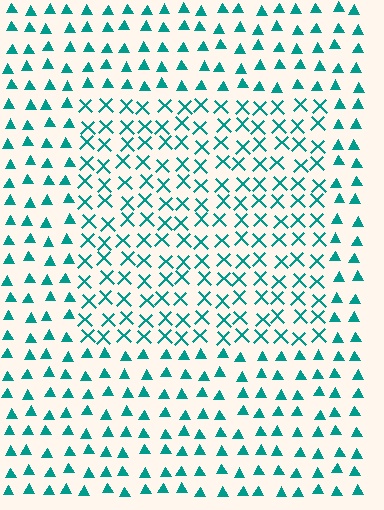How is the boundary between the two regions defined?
The boundary is defined by a change in element shape: X marks inside vs. triangles outside. All elements share the same color and spacing.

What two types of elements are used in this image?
The image uses X marks inside the rectangle region and triangles outside it.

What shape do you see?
I see a rectangle.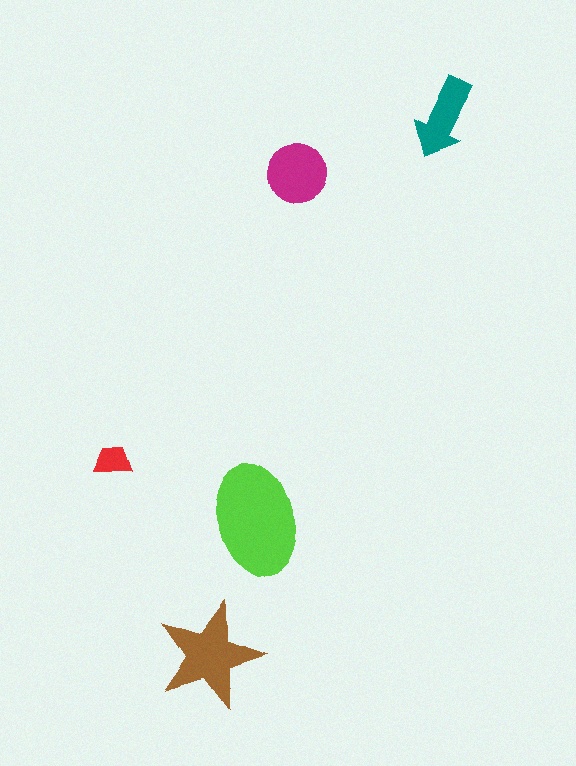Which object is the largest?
The lime ellipse.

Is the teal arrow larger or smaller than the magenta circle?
Smaller.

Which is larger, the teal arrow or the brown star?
The brown star.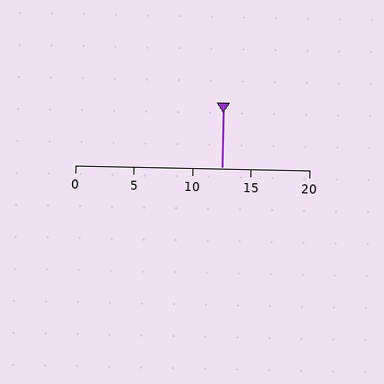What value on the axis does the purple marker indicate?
The marker indicates approximately 12.5.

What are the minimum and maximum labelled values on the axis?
The axis runs from 0 to 20.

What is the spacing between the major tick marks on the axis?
The major ticks are spaced 5 apart.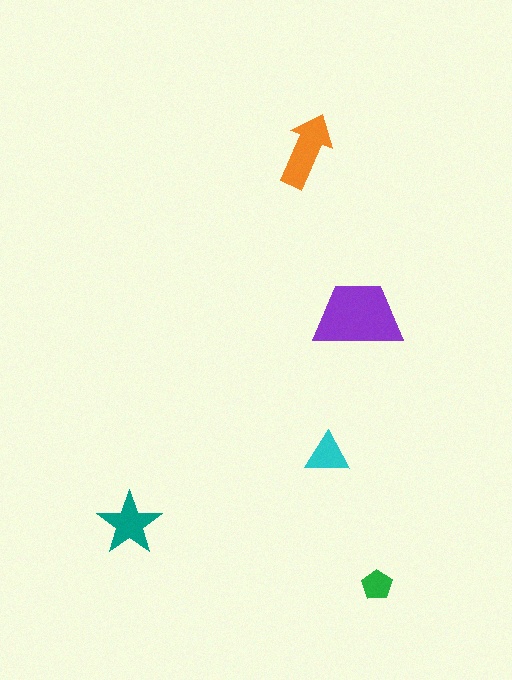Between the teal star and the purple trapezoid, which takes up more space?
The purple trapezoid.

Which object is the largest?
The purple trapezoid.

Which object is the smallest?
The green pentagon.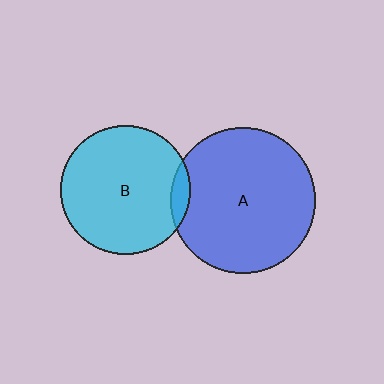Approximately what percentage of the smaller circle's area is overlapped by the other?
Approximately 5%.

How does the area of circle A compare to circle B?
Approximately 1.3 times.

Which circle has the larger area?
Circle A (blue).